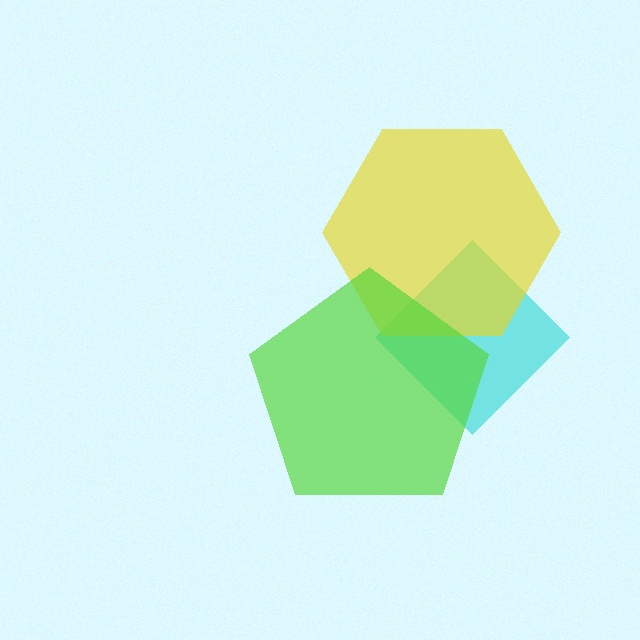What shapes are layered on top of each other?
The layered shapes are: a cyan diamond, a yellow hexagon, a lime pentagon.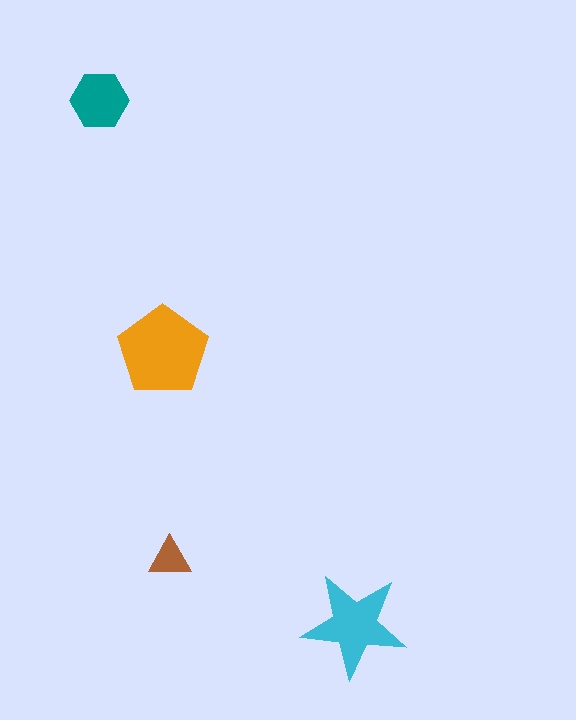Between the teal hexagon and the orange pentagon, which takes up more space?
The orange pentagon.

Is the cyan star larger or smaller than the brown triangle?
Larger.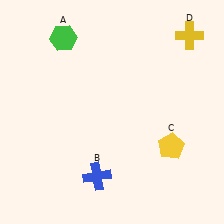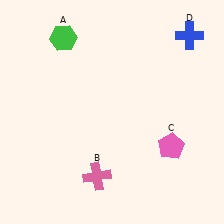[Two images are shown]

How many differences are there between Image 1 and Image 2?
There are 3 differences between the two images.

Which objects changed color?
B changed from blue to pink. C changed from yellow to pink. D changed from yellow to blue.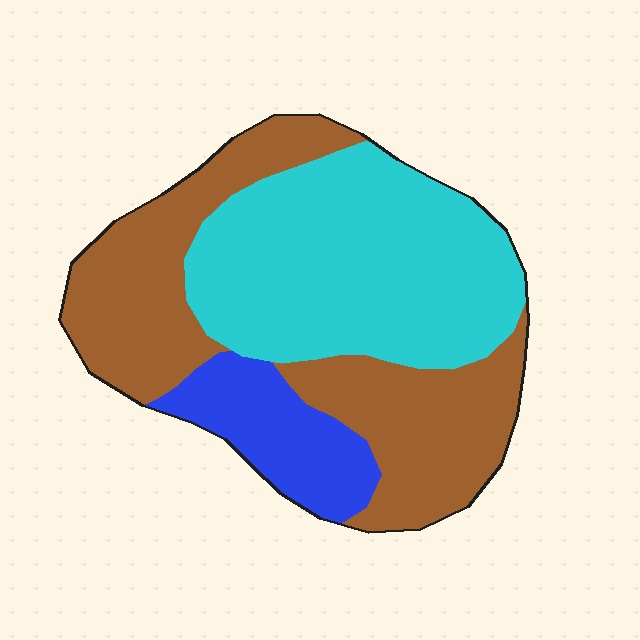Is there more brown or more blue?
Brown.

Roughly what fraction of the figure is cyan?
Cyan covers 43% of the figure.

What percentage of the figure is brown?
Brown covers about 45% of the figure.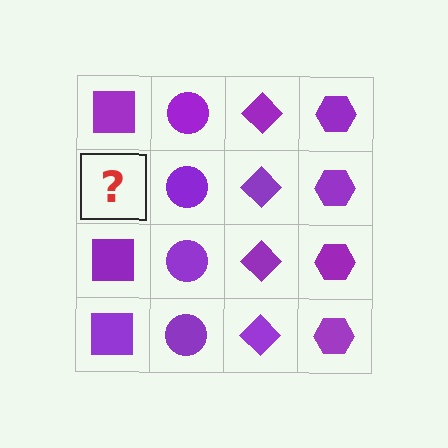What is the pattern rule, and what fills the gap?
The rule is that each column has a consistent shape. The gap should be filled with a purple square.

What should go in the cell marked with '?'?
The missing cell should contain a purple square.